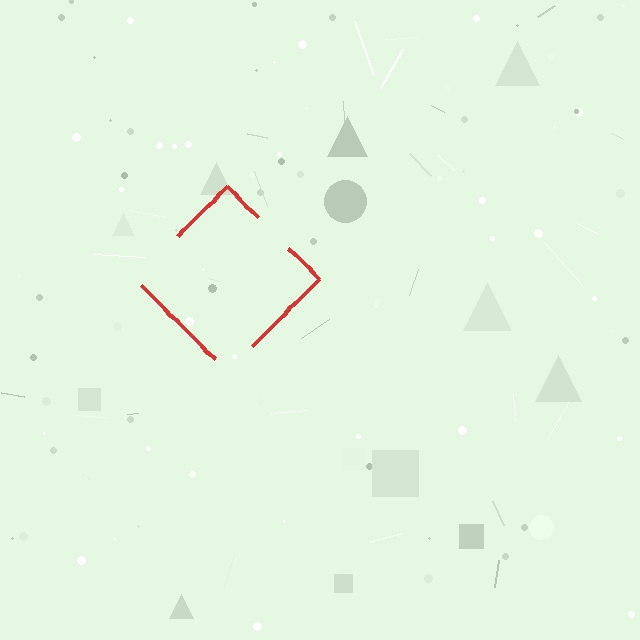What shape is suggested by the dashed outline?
The dashed outline suggests a diamond.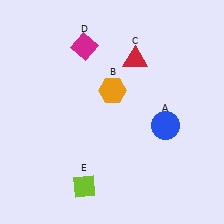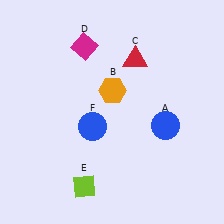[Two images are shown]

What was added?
A blue circle (F) was added in Image 2.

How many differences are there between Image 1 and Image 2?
There is 1 difference between the two images.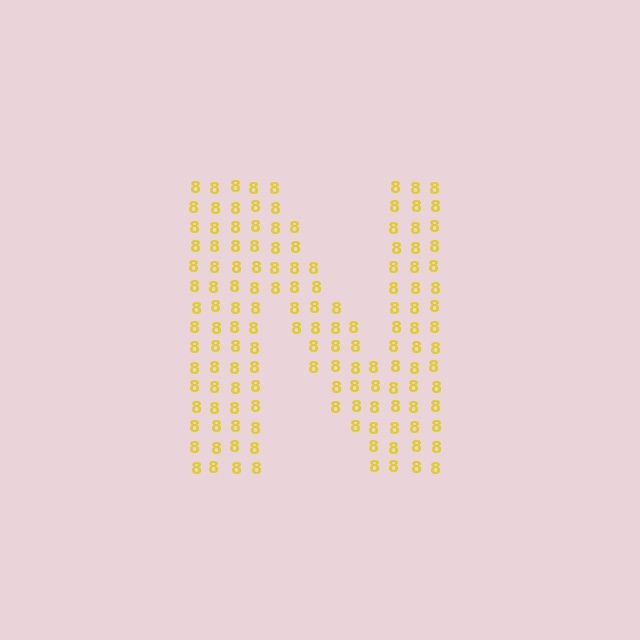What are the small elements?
The small elements are digit 8's.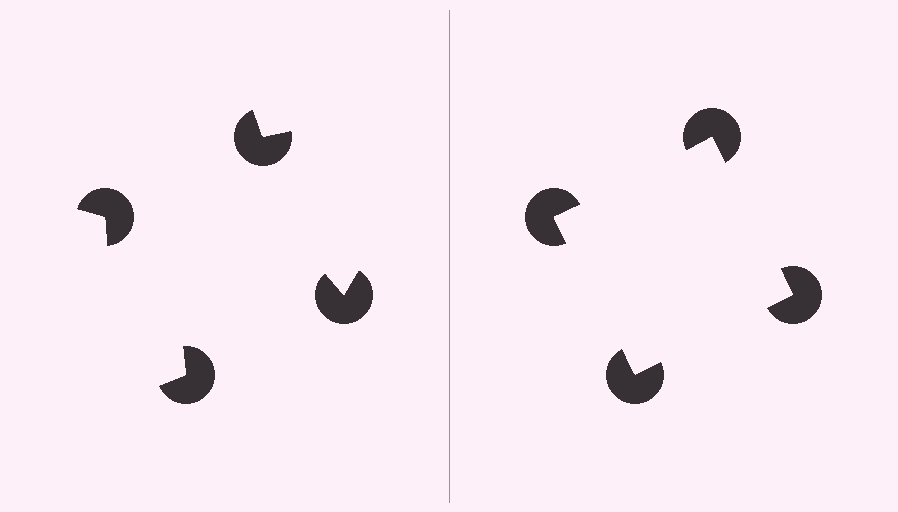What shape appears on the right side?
An illusory square.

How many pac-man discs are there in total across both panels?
8 — 4 on each side.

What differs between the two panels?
The pac-man discs are positioned identically on both sides; only the wedge orientations differ. On the right they align to a square; on the left they are misaligned.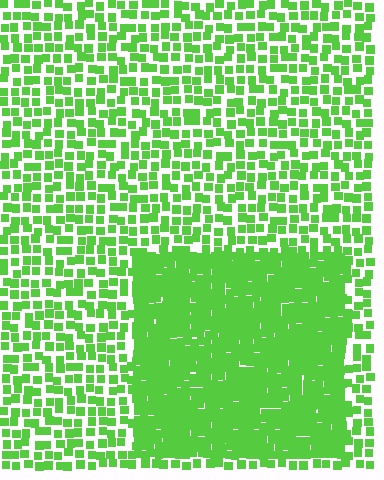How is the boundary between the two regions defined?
The boundary is defined by a change in element density (approximately 2.3x ratio). All elements are the same color, size, and shape.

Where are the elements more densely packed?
The elements are more densely packed inside the rectangle boundary.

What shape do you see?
I see a rectangle.